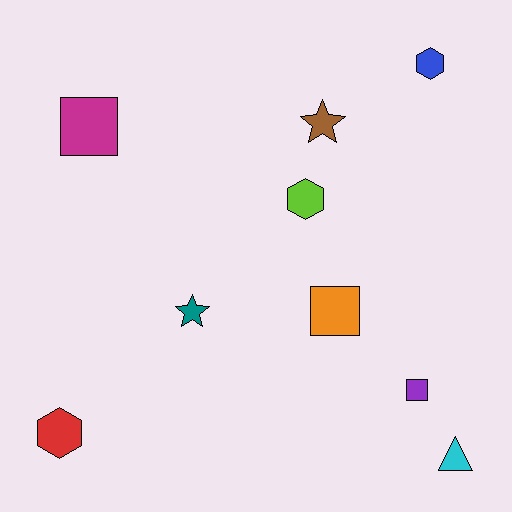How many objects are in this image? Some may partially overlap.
There are 9 objects.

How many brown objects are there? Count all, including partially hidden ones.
There is 1 brown object.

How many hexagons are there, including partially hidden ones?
There are 3 hexagons.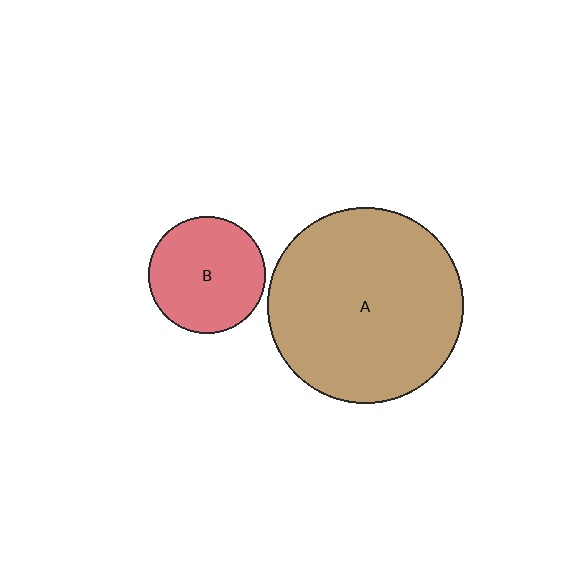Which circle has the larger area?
Circle A (brown).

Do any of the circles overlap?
No, none of the circles overlap.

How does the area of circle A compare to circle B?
Approximately 2.8 times.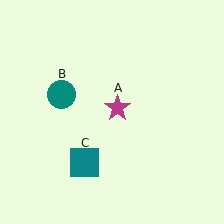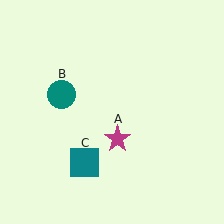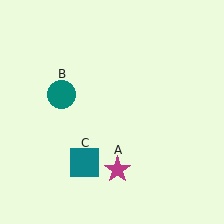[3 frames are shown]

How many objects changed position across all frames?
1 object changed position: magenta star (object A).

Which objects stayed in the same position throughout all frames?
Teal circle (object B) and teal square (object C) remained stationary.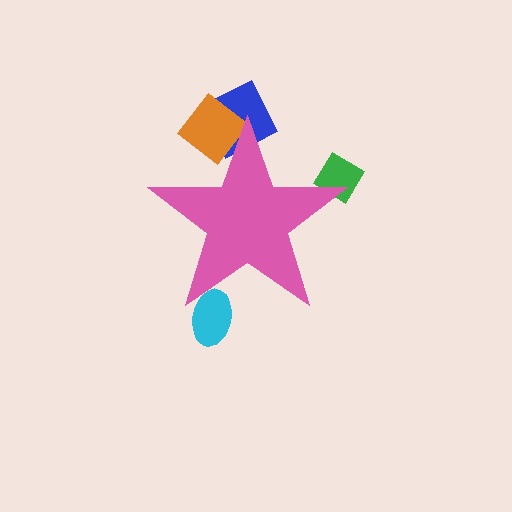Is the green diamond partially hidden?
Yes, the green diamond is partially hidden behind the pink star.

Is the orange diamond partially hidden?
Yes, the orange diamond is partially hidden behind the pink star.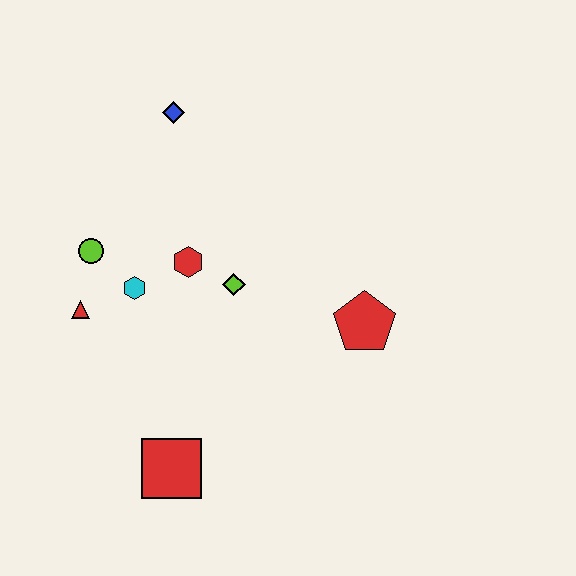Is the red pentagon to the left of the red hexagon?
No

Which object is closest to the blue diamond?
The red hexagon is closest to the blue diamond.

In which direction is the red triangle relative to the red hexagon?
The red triangle is to the left of the red hexagon.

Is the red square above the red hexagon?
No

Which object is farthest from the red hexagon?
The red square is farthest from the red hexagon.